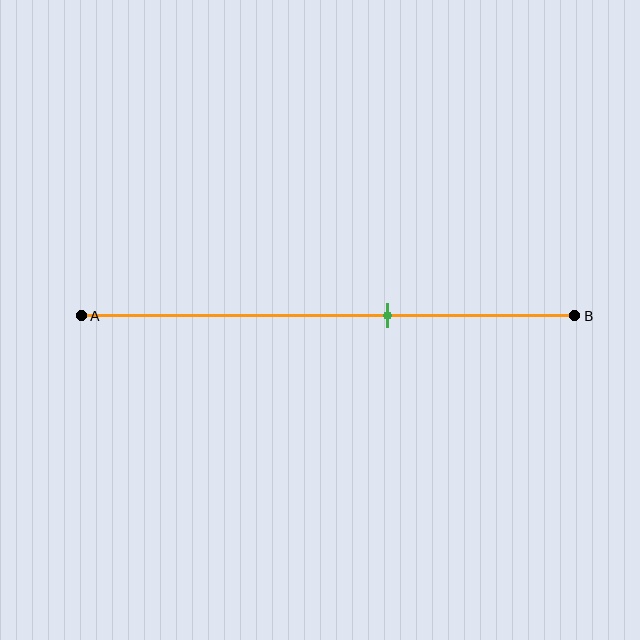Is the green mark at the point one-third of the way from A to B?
No, the mark is at about 60% from A, not at the 33% one-third point.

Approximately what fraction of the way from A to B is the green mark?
The green mark is approximately 60% of the way from A to B.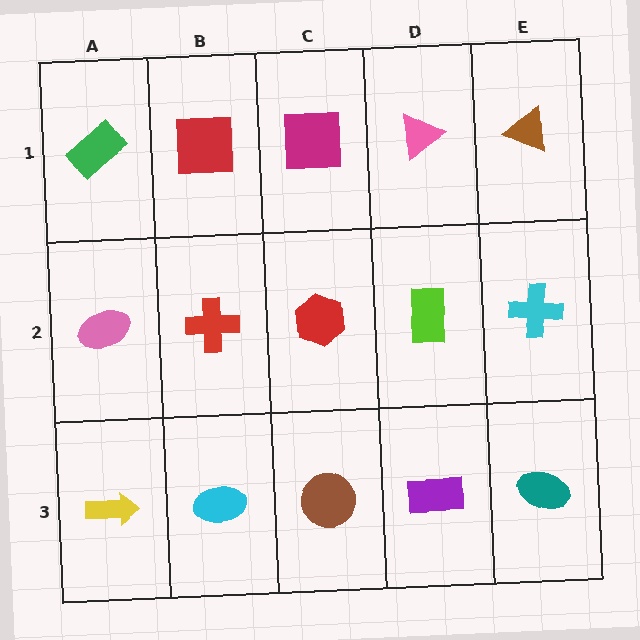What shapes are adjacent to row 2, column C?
A magenta square (row 1, column C), a brown circle (row 3, column C), a red cross (row 2, column B), a lime rectangle (row 2, column D).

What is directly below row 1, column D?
A lime rectangle.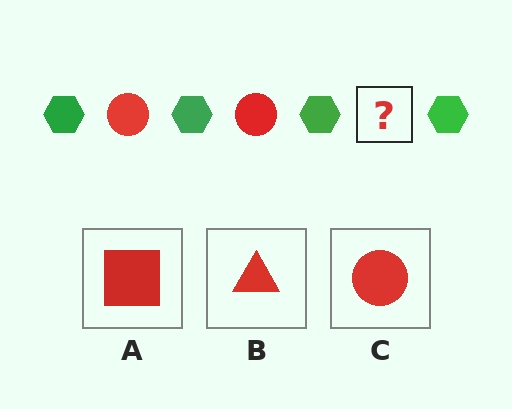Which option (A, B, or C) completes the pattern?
C.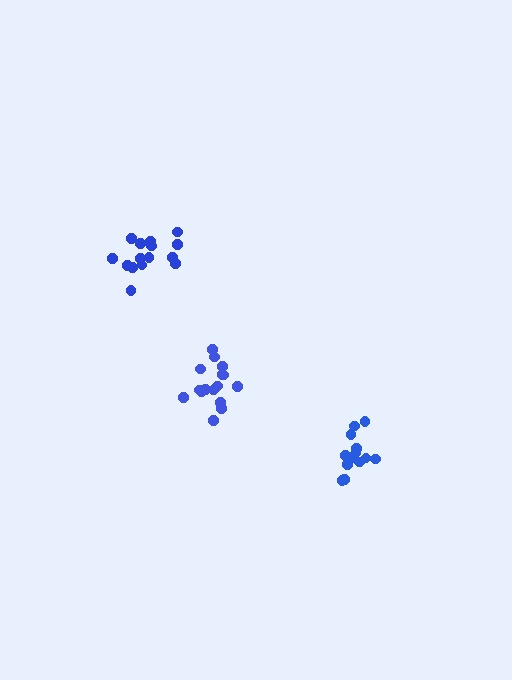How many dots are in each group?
Group 1: 13 dots, Group 2: 16 dots, Group 3: 16 dots (45 total).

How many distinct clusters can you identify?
There are 3 distinct clusters.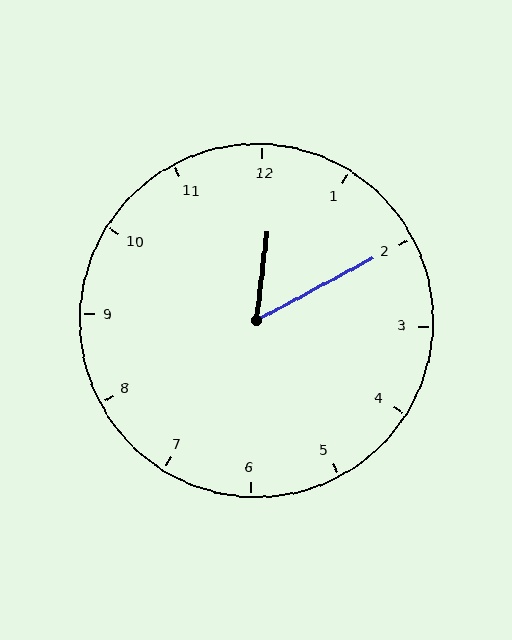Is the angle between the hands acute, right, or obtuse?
It is acute.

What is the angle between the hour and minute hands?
Approximately 55 degrees.